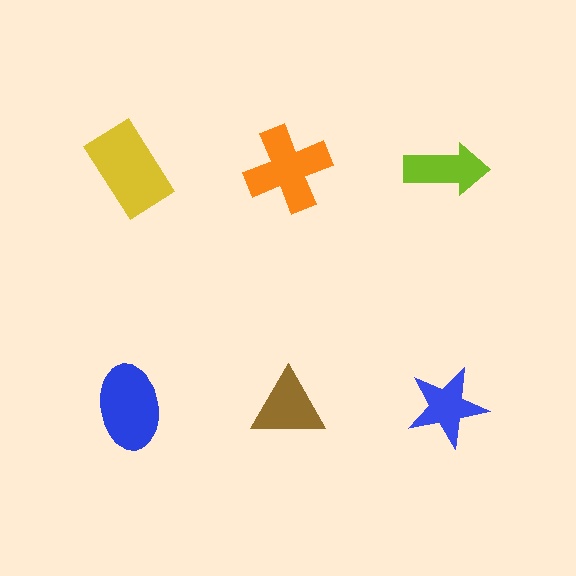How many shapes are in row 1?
3 shapes.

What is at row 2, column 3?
A blue star.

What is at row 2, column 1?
A blue ellipse.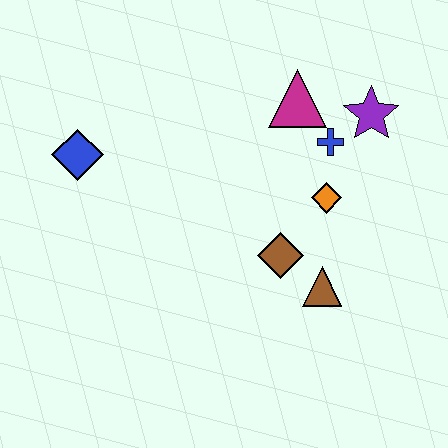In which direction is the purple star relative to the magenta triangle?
The purple star is to the right of the magenta triangle.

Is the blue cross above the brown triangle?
Yes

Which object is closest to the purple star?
The blue cross is closest to the purple star.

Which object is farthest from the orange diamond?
The blue diamond is farthest from the orange diamond.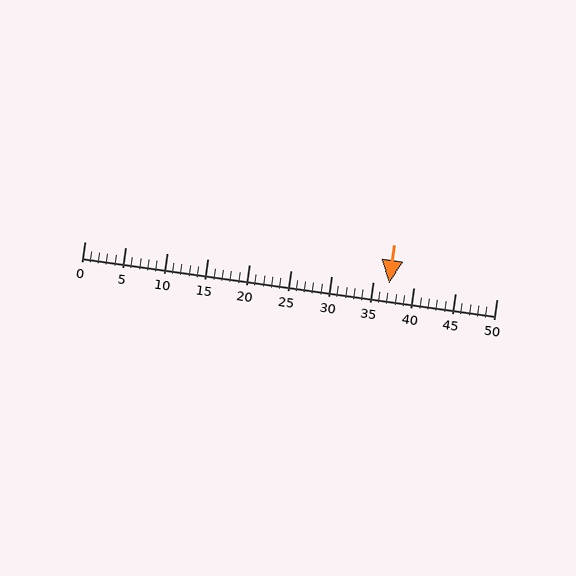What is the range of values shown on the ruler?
The ruler shows values from 0 to 50.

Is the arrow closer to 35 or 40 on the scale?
The arrow is closer to 35.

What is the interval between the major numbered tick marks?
The major tick marks are spaced 5 units apart.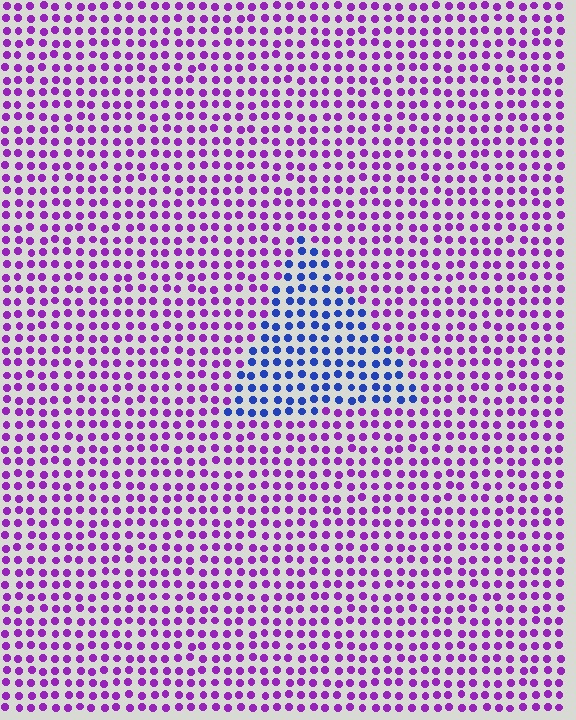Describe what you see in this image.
The image is filled with small purple elements in a uniform arrangement. A triangle-shaped region is visible where the elements are tinted to a slightly different hue, forming a subtle color boundary.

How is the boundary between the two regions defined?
The boundary is defined purely by a slight shift in hue (about 58 degrees). Spacing, size, and orientation are identical on both sides.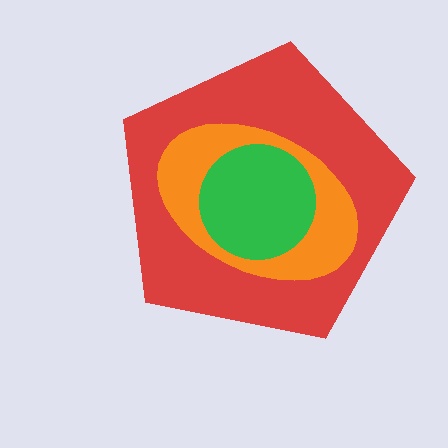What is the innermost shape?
The green circle.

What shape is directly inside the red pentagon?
The orange ellipse.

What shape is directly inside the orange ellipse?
The green circle.